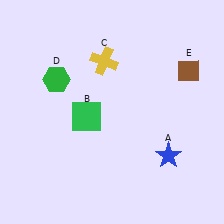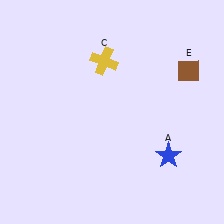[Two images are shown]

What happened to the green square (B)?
The green square (B) was removed in Image 2. It was in the bottom-left area of Image 1.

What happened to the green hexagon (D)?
The green hexagon (D) was removed in Image 2. It was in the top-left area of Image 1.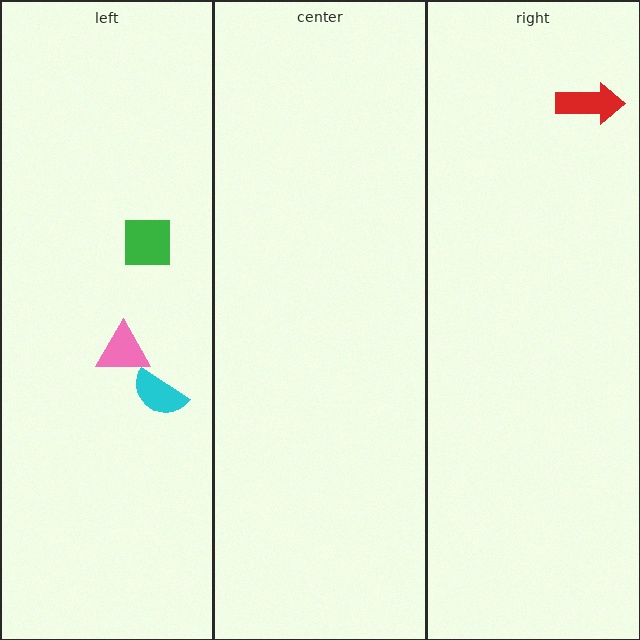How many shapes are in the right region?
1.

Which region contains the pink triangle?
The left region.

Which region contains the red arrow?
The right region.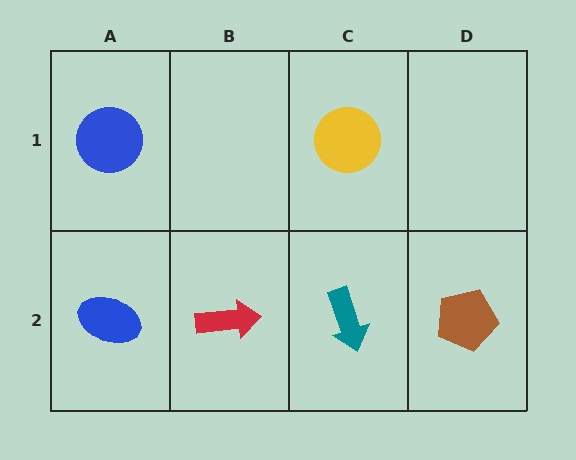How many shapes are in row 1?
2 shapes.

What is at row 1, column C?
A yellow circle.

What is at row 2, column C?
A teal arrow.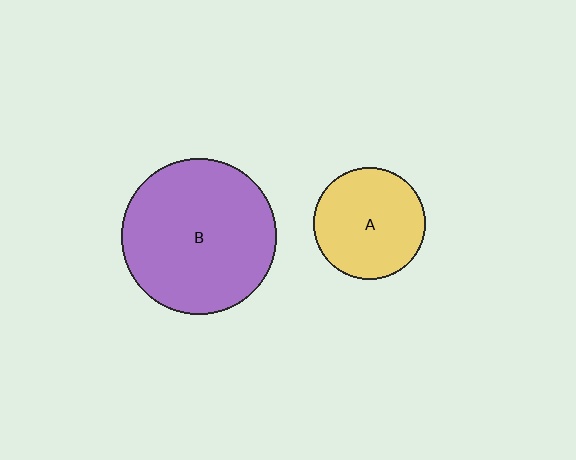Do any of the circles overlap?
No, none of the circles overlap.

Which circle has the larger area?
Circle B (purple).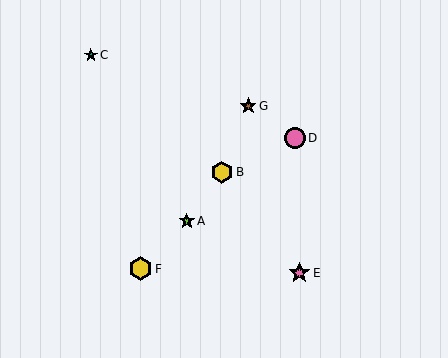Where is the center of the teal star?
The center of the teal star is at (91, 55).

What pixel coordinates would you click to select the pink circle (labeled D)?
Click at (295, 138) to select the pink circle D.